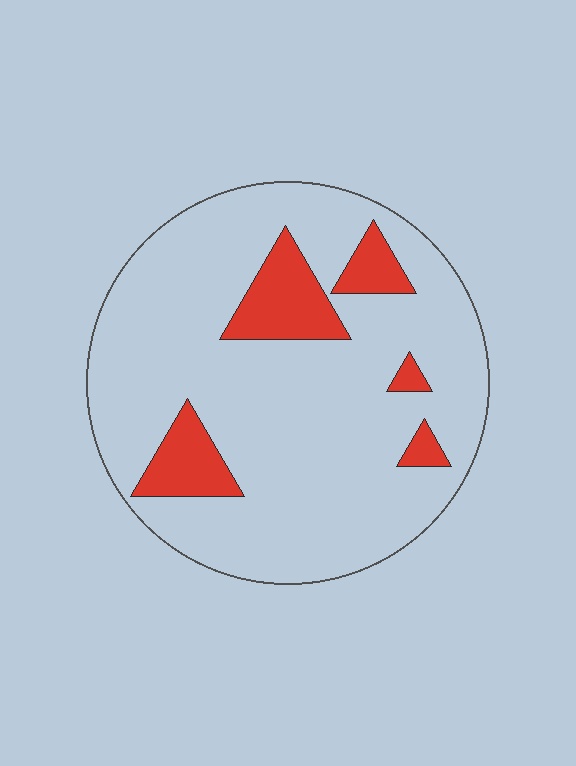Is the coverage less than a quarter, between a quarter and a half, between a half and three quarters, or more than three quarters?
Less than a quarter.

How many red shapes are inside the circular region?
5.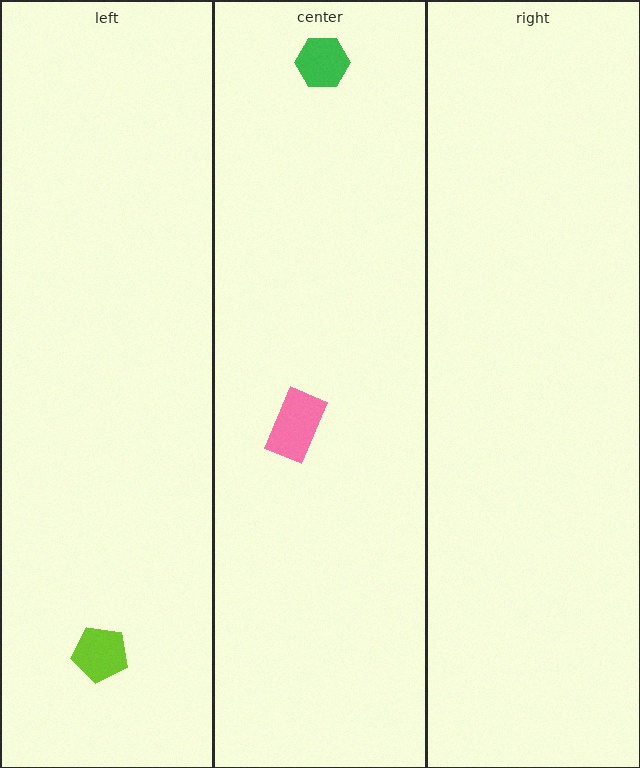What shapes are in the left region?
The lime pentagon.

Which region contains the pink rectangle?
The center region.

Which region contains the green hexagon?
The center region.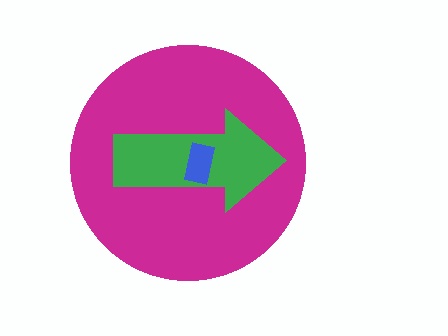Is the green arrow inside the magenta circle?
Yes.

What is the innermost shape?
The blue rectangle.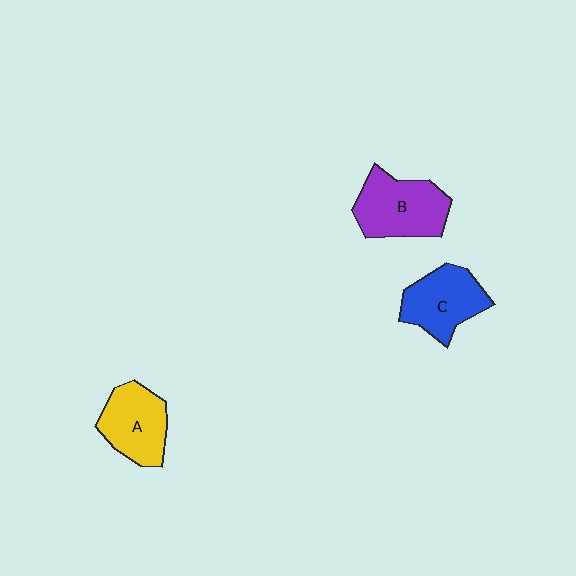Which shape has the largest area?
Shape B (purple).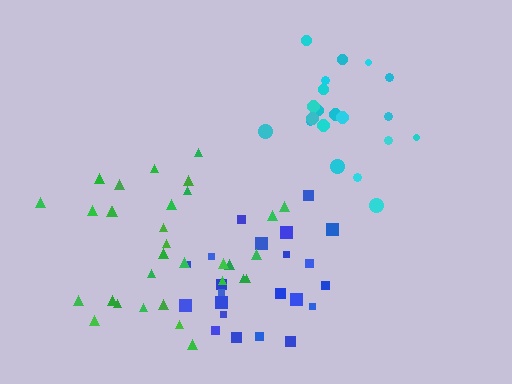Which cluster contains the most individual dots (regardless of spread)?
Green (32).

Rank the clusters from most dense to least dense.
green, blue, cyan.